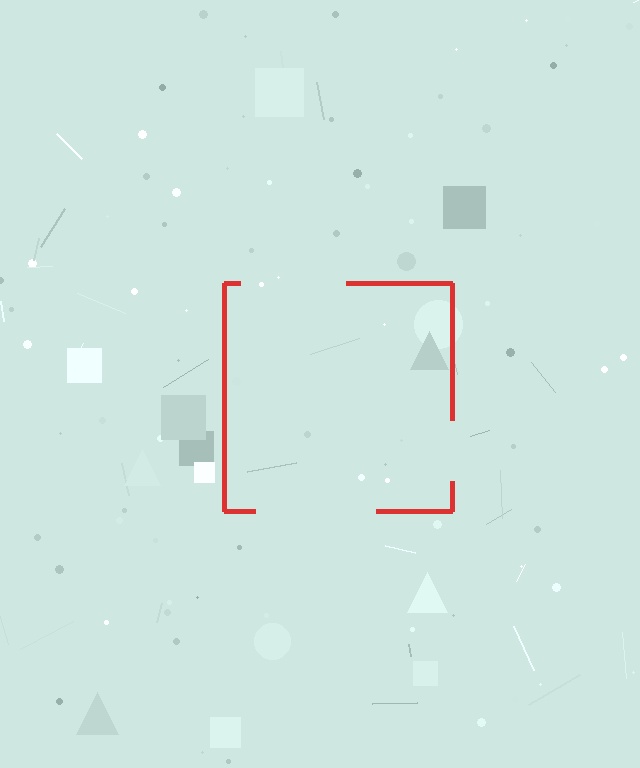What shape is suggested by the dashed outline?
The dashed outline suggests a square.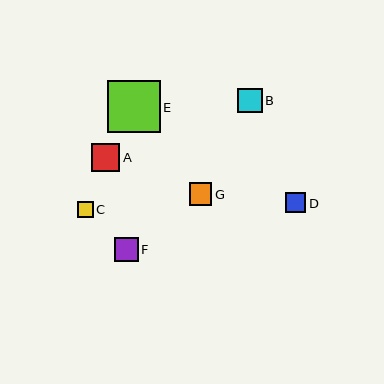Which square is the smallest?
Square C is the smallest with a size of approximately 16 pixels.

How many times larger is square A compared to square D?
Square A is approximately 1.4 times the size of square D.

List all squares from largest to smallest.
From largest to smallest: E, A, B, F, G, D, C.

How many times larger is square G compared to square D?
Square G is approximately 1.1 times the size of square D.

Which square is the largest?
Square E is the largest with a size of approximately 52 pixels.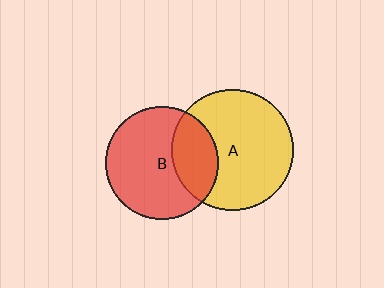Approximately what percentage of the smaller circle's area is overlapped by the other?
Approximately 30%.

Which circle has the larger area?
Circle A (yellow).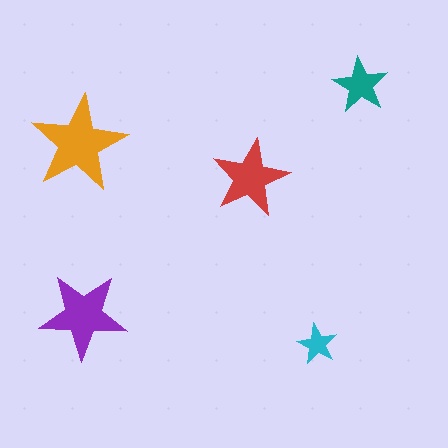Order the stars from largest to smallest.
the orange one, the purple one, the red one, the teal one, the cyan one.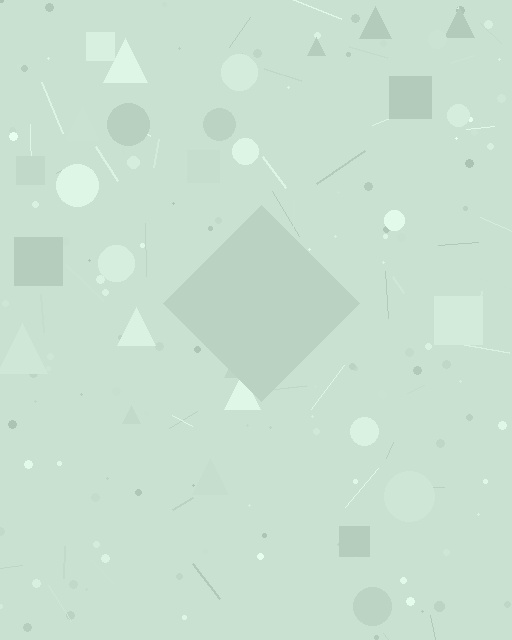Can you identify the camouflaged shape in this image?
The camouflaged shape is a diamond.